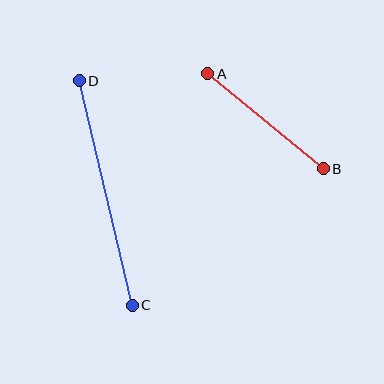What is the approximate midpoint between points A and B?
The midpoint is at approximately (265, 121) pixels.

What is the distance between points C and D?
The distance is approximately 231 pixels.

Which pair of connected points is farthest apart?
Points C and D are farthest apart.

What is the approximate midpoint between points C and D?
The midpoint is at approximately (106, 193) pixels.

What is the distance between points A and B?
The distance is approximately 150 pixels.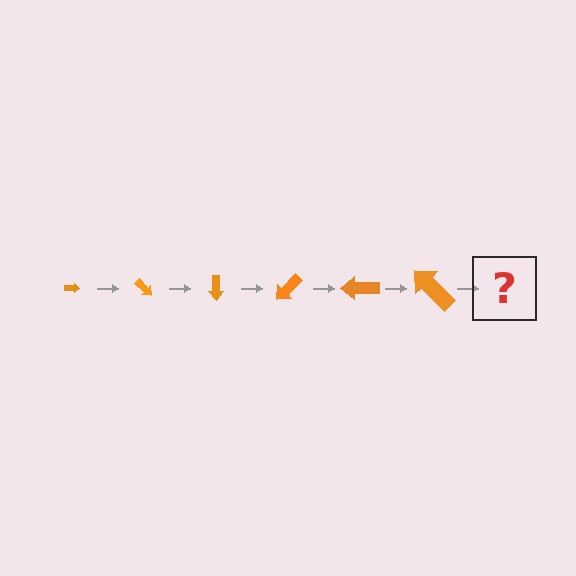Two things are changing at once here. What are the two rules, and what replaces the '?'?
The two rules are that the arrow grows larger each step and it rotates 45 degrees each step. The '?' should be an arrow, larger than the previous one and rotated 270 degrees from the start.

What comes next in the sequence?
The next element should be an arrow, larger than the previous one and rotated 270 degrees from the start.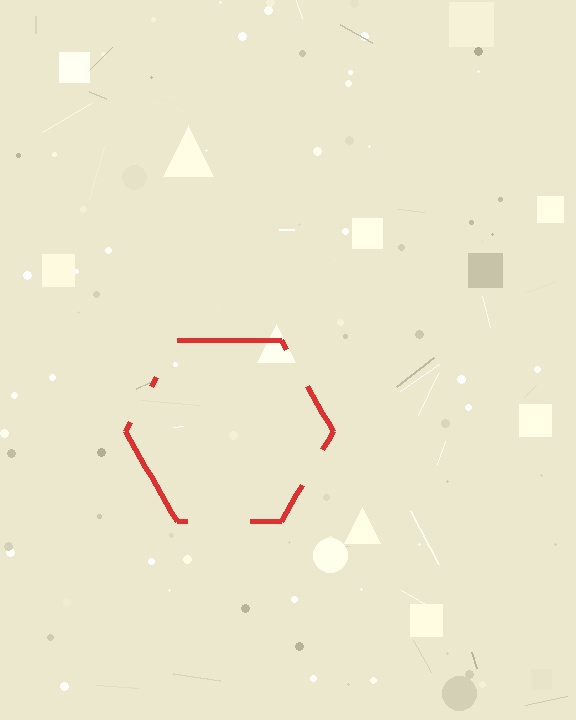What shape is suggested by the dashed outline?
The dashed outline suggests a hexagon.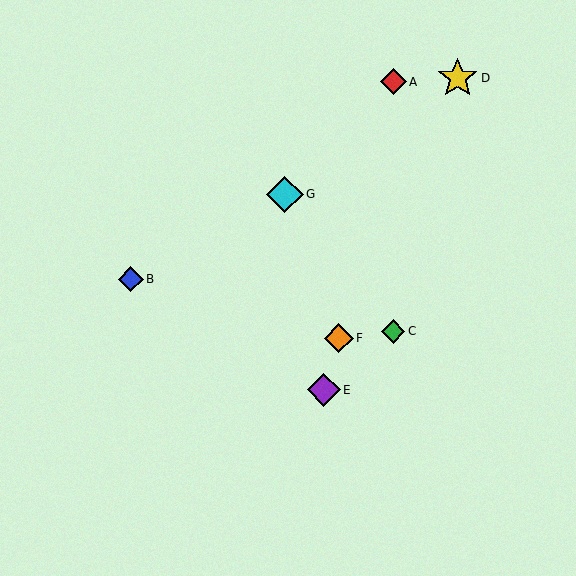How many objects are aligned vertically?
2 objects (A, C) are aligned vertically.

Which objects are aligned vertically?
Objects A, C are aligned vertically.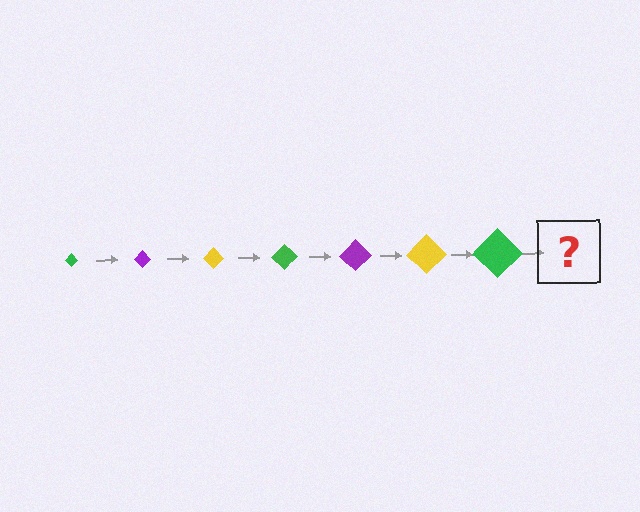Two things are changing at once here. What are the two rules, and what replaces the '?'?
The two rules are that the diamond grows larger each step and the color cycles through green, purple, and yellow. The '?' should be a purple diamond, larger than the previous one.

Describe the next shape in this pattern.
It should be a purple diamond, larger than the previous one.